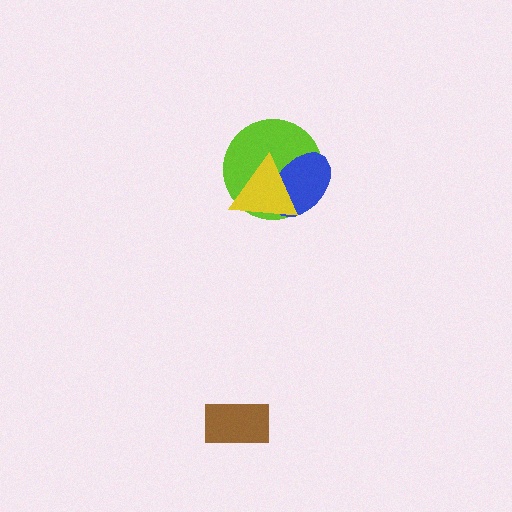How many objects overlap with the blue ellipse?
2 objects overlap with the blue ellipse.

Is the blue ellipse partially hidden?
Yes, it is partially covered by another shape.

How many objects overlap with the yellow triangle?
2 objects overlap with the yellow triangle.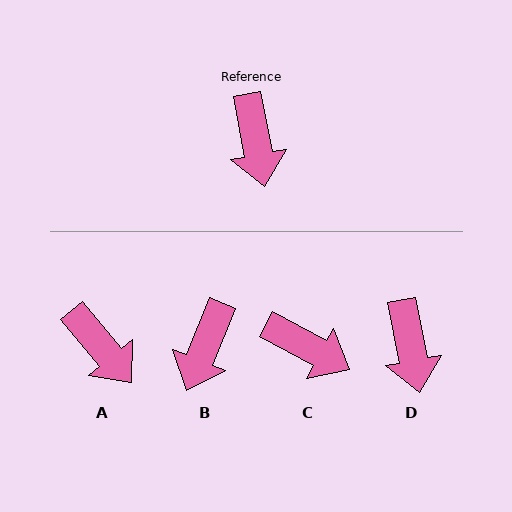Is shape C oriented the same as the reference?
No, it is off by about 51 degrees.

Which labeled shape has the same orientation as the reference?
D.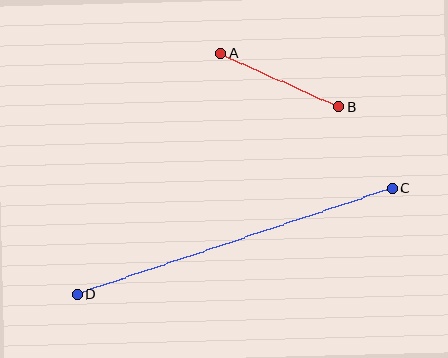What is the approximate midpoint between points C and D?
The midpoint is at approximately (235, 241) pixels.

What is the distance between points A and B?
The distance is approximately 130 pixels.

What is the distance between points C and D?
The distance is approximately 332 pixels.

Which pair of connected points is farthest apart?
Points C and D are farthest apart.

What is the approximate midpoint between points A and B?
The midpoint is at approximately (280, 80) pixels.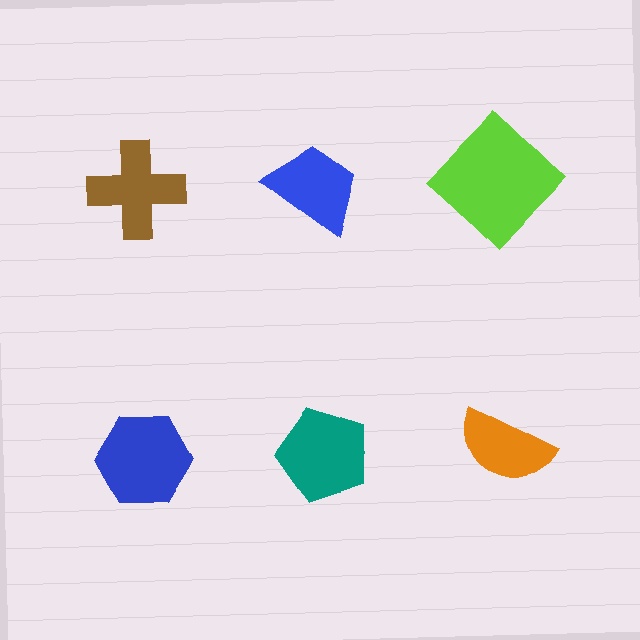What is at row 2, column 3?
An orange semicircle.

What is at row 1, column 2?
A blue trapezoid.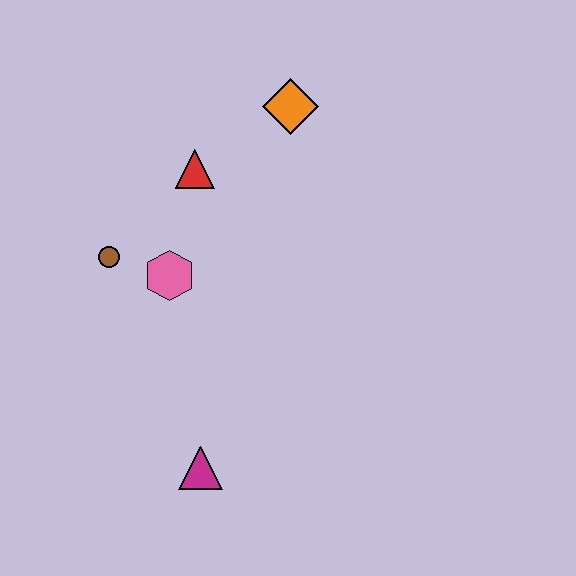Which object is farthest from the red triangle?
The magenta triangle is farthest from the red triangle.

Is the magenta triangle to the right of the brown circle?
Yes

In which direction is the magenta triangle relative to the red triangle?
The magenta triangle is below the red triangle.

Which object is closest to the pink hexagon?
The brown circle is closest to the pink hexagon.